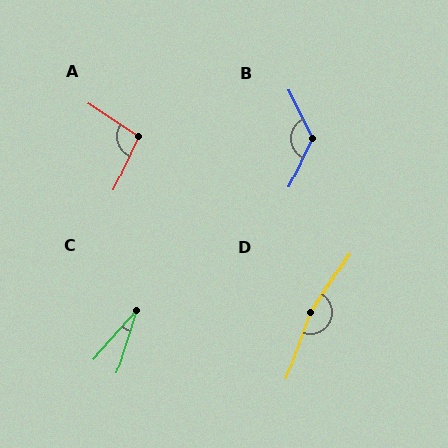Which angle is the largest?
D, at approximately 167 degrees.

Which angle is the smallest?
C, at approximately 24 degrees.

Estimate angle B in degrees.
Approximately 130 degrees.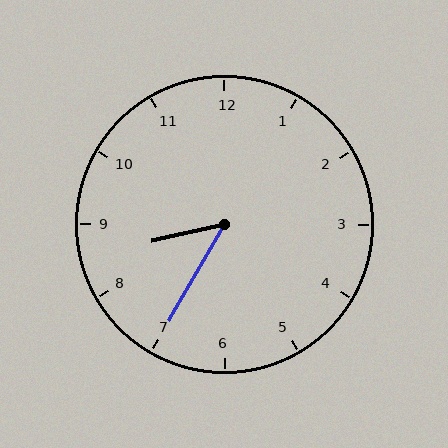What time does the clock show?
8:35.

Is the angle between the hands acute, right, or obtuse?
It is acute.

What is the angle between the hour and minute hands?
Approximately 48 degrees.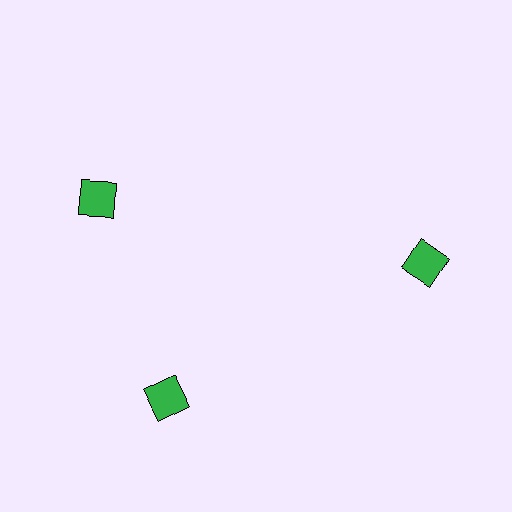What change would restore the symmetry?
The symmetry would be restored by rotating it back into even spacing with its neighbors so that all 3 diamonds sit at equal angles and equal distance from the center.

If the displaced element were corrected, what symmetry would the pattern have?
It would have 3-fold rotational symmetry — the pattern would map onto itself every 120 degrees.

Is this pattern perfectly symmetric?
No. The 3 green diamonds are arranged in a ring, but one element near the 11 o'clock position is rotated out of alignment along the ring, breaking the 3-fold rotational symmetry.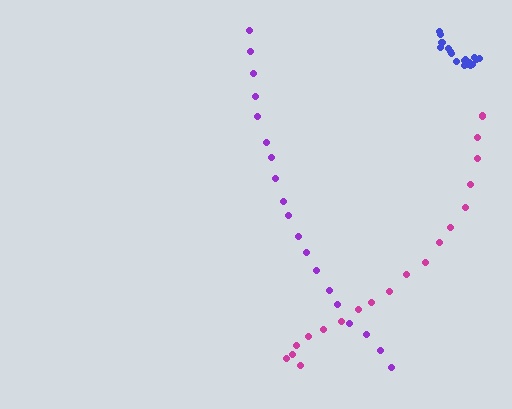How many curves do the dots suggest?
There are 3 distinct paths.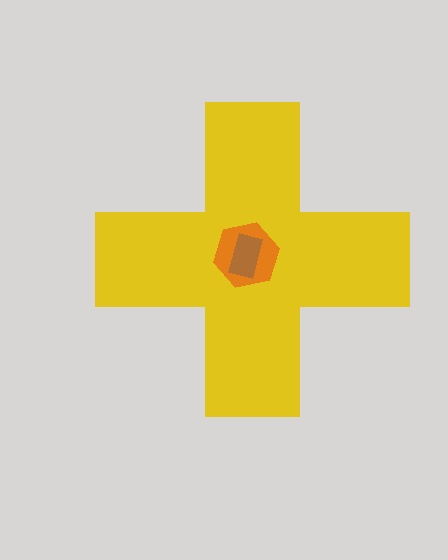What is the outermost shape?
The yellow cross.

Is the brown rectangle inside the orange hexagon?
Yes.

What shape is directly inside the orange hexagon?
The brown rectangle.